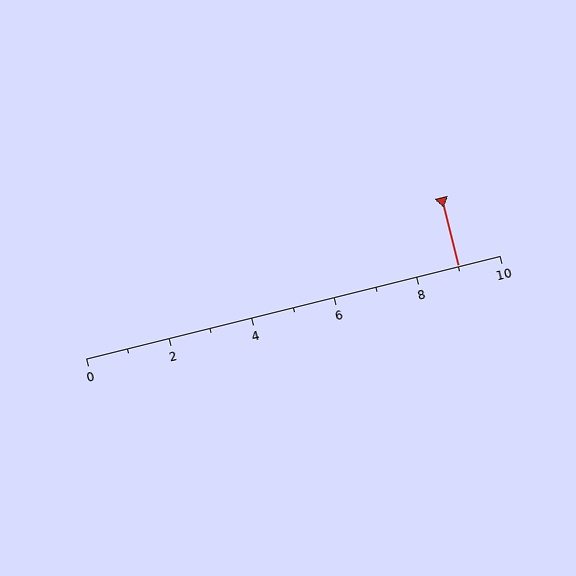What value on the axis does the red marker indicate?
The marker indicates approximately 9.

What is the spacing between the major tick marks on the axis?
The major ticks are spaced 2 apart.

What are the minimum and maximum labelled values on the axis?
The axis runs from 0 to 10.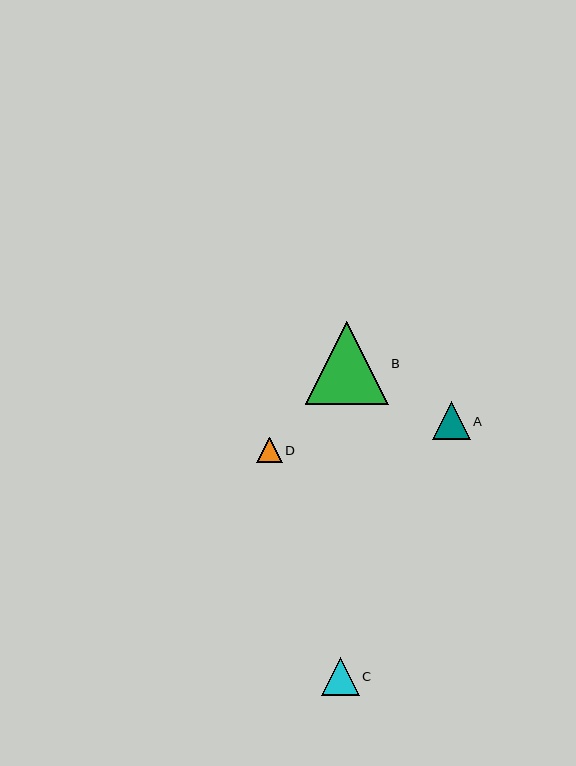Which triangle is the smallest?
Triangle D is the smallest with a size of approximately 25 pixels.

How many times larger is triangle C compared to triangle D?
Triangle C is approximately 1.5 times the size of triangle D.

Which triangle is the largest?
Triangle B is the largest with a size of approximately 83 pixels.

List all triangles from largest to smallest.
From largest to smallest: B, A, C, D.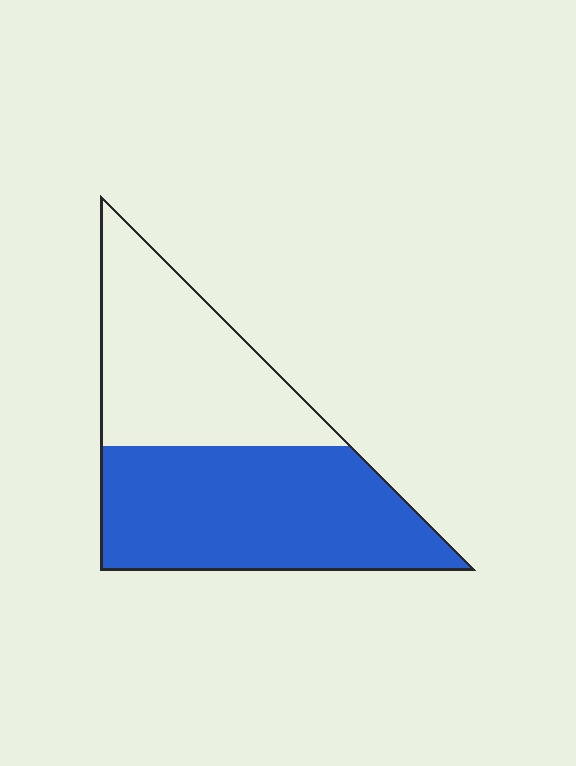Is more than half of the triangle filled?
Yes.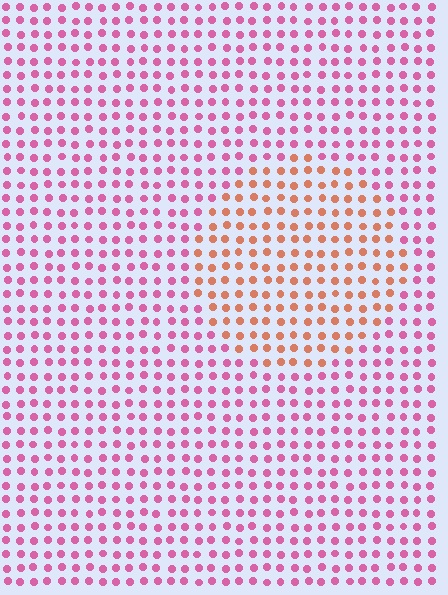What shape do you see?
I see a circle.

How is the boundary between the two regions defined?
The boundary is defined purely by a slight shift in hue (about 48 degrees). Spacing, size, and orientation are identical on both sides.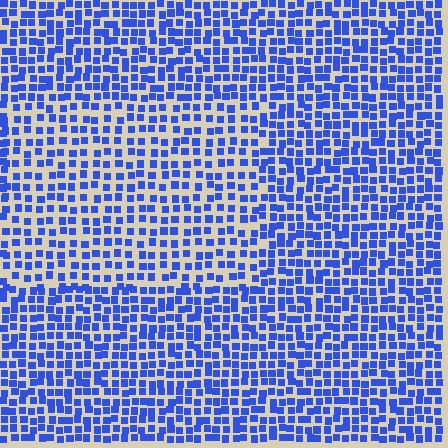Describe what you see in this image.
The image contains small blue elements arranged at two different densities. A rectangle-shaped region is visible where the elements are less densely packed than the surrounding area.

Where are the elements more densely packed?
The elements are more densely packed outside the rectangle boundary.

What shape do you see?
I see a rectangle.